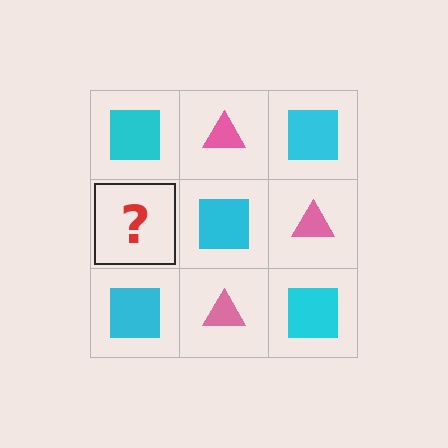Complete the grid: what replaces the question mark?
The question mark should be replaced with a pink triangle.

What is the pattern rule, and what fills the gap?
The rule is that it alternates cyan square and pink triangle in a checkerboard pattern. The gap should be filled with a pink triangle.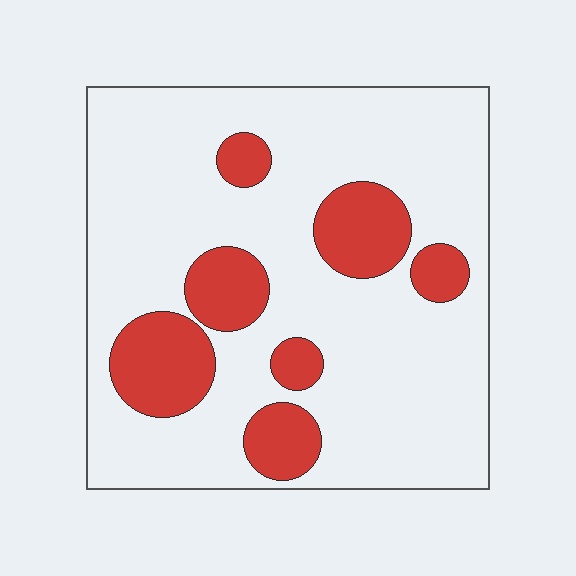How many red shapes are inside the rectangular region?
7.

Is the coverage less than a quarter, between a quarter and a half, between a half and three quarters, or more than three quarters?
Less than a quarter.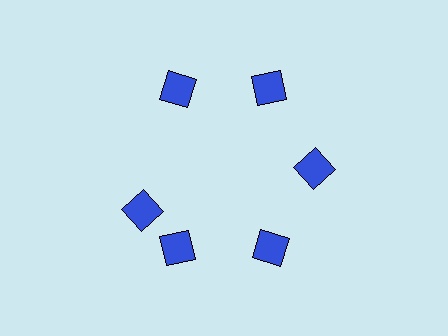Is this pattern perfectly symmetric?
No. The 6 blue diamonds are arranged in a ring, but one element near the 9 o'clock position is rotated out of alignment along the ring, breaking the 6-fold rotational symmetry.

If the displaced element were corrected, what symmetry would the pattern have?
It would have 6-fold rotational symmetry — the pattern would map onto itself every 60 degrees.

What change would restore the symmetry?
The symmetry would be restored by rotating it back into even spacing with its neighbors so that all 6 diamonds sit at equal angles and equal distance from the center.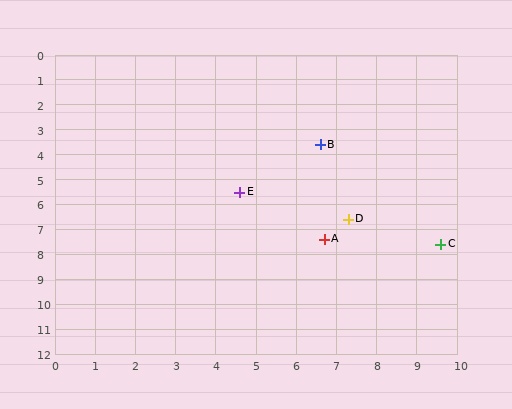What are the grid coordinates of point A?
Point A is at approximately (6.7, 7.4).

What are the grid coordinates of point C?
Point C is at approximately (9.6, 7.6).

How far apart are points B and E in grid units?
Points B and E are about 2.8 grid units apart.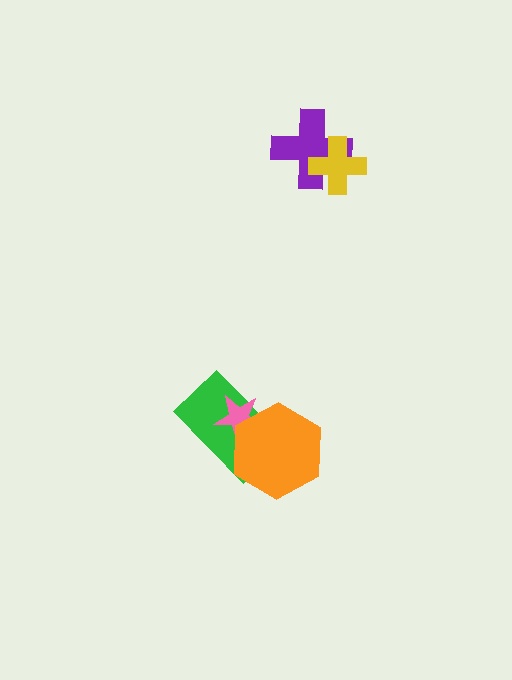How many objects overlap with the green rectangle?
2 objects overlap with the green rectangle.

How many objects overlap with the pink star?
2 objects overlap with the pink star.